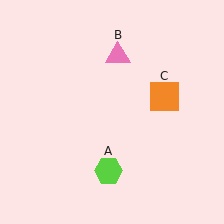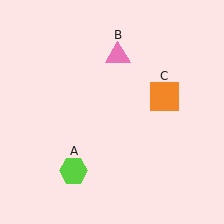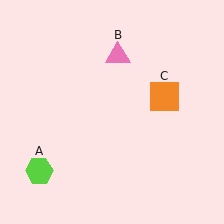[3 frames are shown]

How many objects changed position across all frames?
1 object changed position: lime hexagon (object A).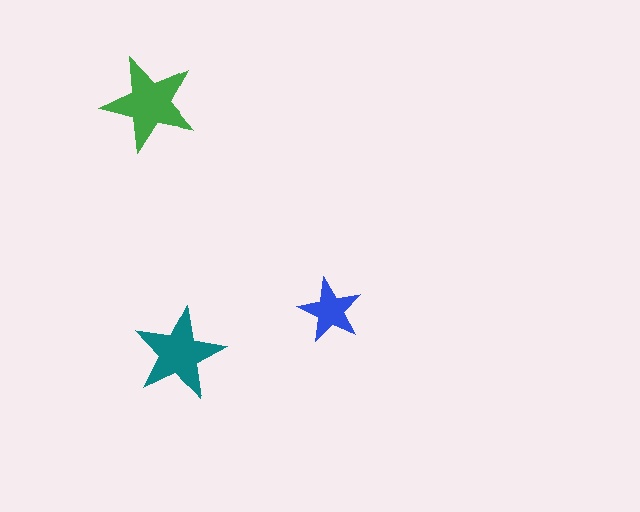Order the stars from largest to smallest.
the green one, the teal one, the blue one.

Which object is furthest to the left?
The green star is leftmost.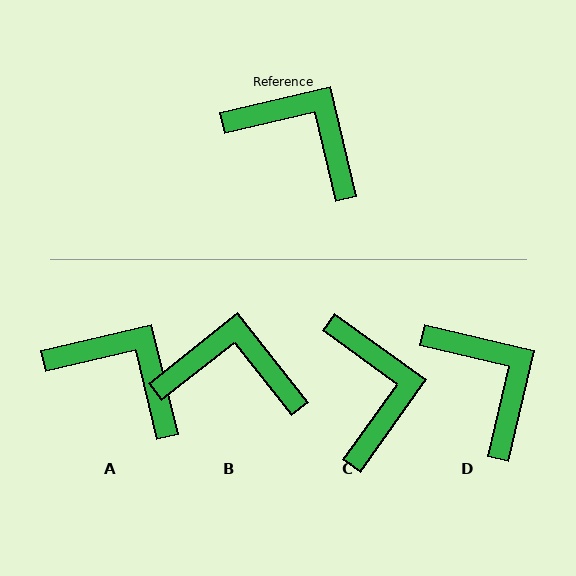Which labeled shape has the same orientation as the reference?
A.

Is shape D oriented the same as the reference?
No, it is off by about 27 degrees.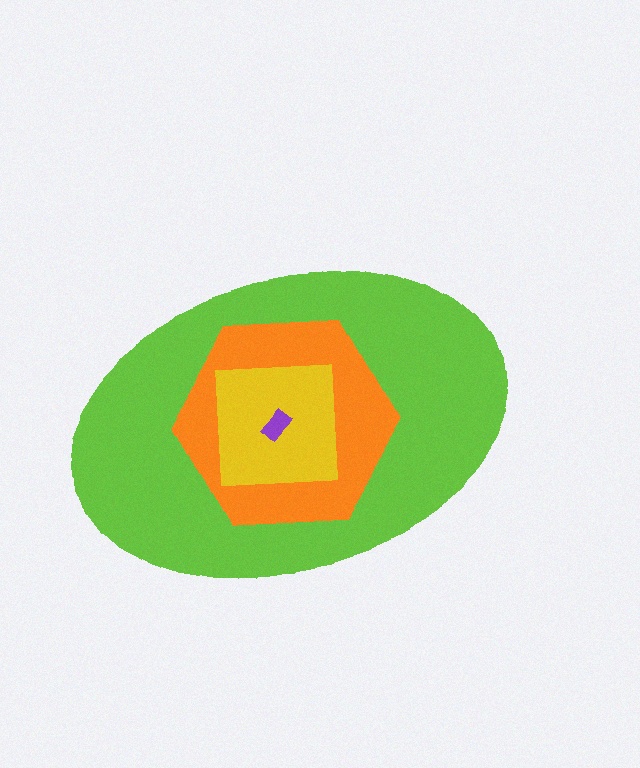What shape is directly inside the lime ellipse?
The orange hexagon.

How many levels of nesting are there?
4.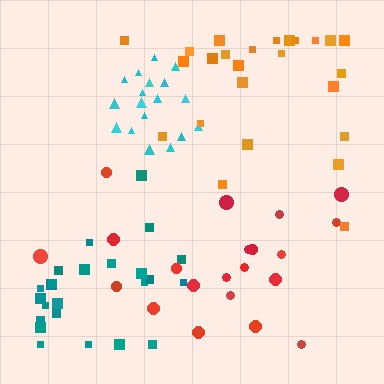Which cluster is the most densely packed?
Cyan.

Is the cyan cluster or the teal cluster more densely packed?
Cyan.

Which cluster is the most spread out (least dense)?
Red.